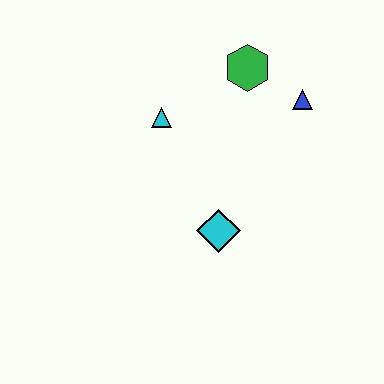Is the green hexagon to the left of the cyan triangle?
No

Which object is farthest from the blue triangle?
The cyan diamond is farthest from the blue triangle.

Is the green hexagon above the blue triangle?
Yes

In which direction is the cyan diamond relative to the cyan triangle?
The cyan diamond is below the cyan triangle.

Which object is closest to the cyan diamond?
The cyan triangle is closest to the cyan diamond.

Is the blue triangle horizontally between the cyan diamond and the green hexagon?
No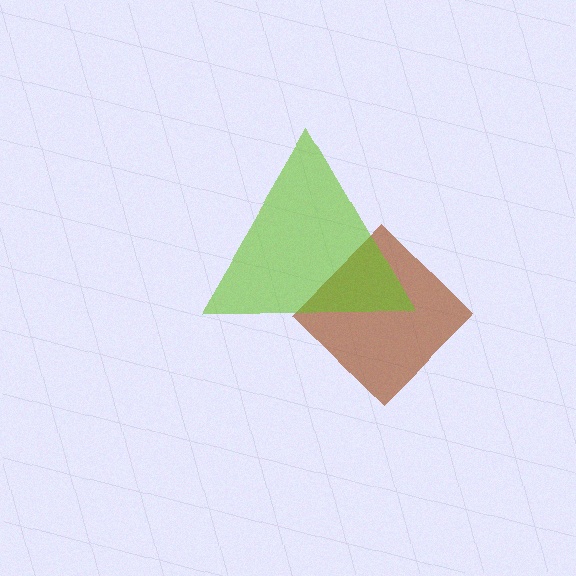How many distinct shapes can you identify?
There are 2 distinct shapes: a brown diamond, a lime triangle.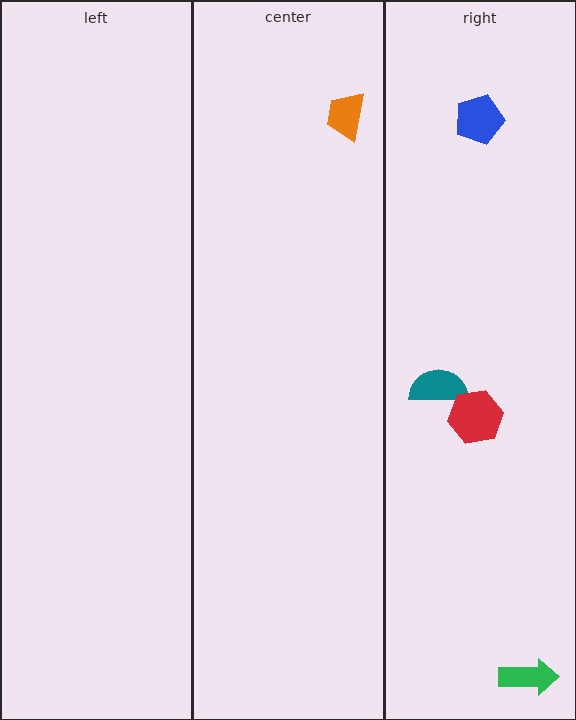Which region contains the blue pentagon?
The right region.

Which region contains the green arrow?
The right region.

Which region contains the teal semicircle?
The right region.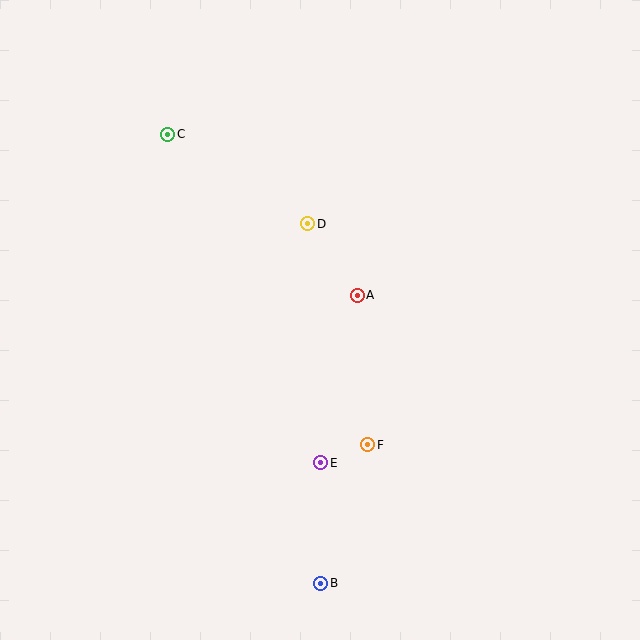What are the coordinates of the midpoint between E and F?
The midpoint between E and F is at (344, 454).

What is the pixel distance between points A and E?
The distance between A and E is 172 pixels.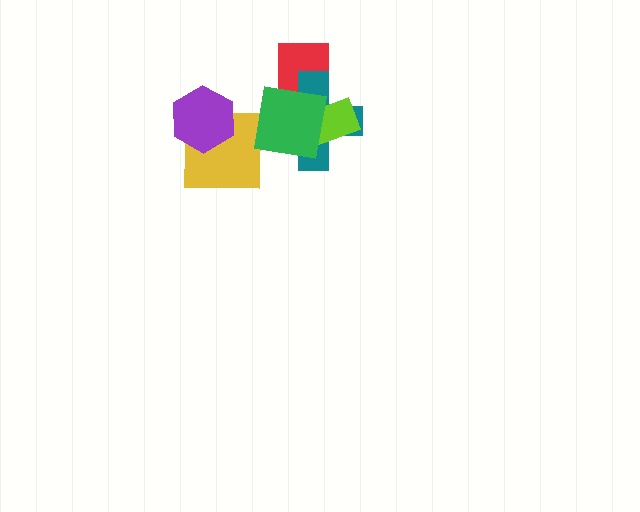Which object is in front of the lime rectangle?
The green square is in front of the lime rectangle.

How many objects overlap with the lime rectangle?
2 objects overlap with the lime rectangle.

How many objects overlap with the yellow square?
2 objects overlap with the yellow square.